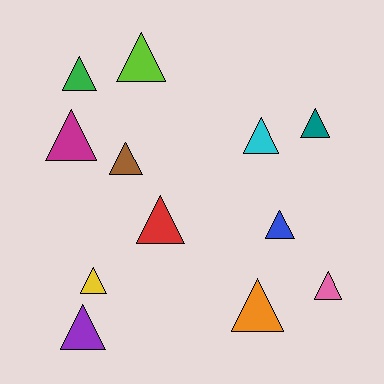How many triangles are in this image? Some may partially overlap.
There are 12 triangles.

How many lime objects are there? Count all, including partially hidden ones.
There is 1 lime object.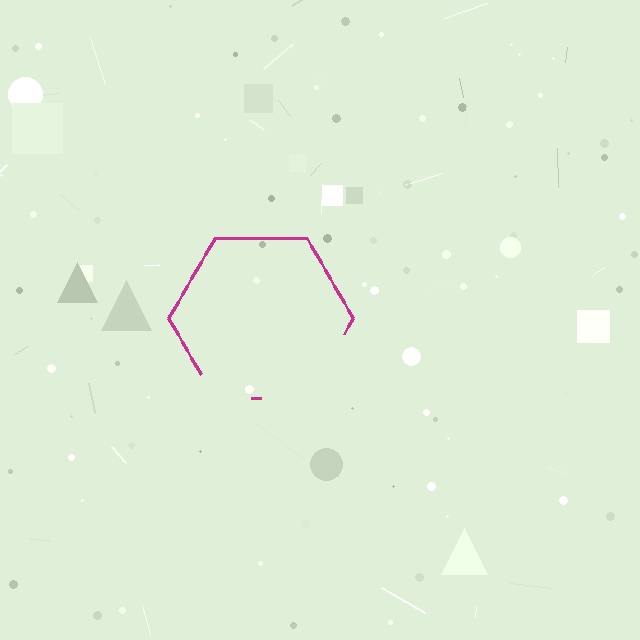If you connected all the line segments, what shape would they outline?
They would outline a hexagon.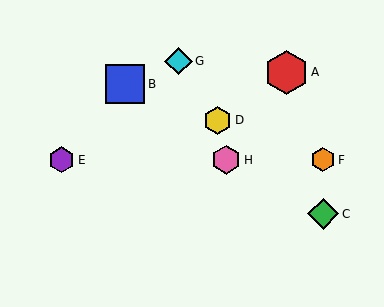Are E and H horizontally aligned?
Yes, both are at y≈160.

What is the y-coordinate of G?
Object G is at y≈61.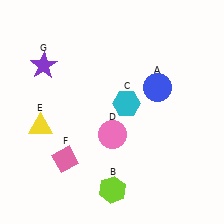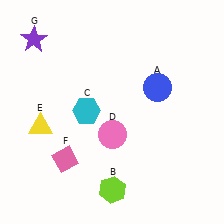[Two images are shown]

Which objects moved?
The objects that moved are: the cyan hexagon (C), the purple star (G).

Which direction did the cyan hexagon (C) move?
The cyan hexagon (C) moved left.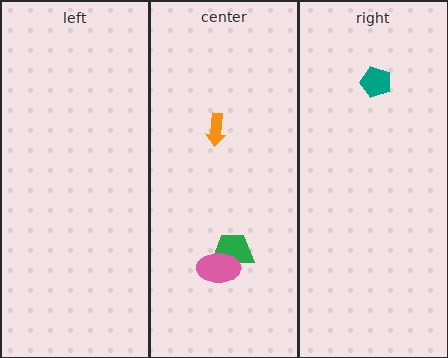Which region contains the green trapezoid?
The center region.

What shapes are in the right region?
The teal pentagon.